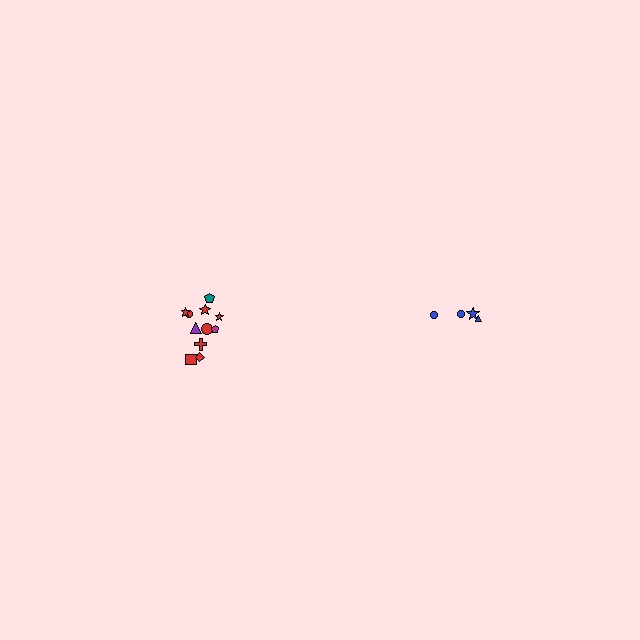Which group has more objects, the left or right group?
The left group.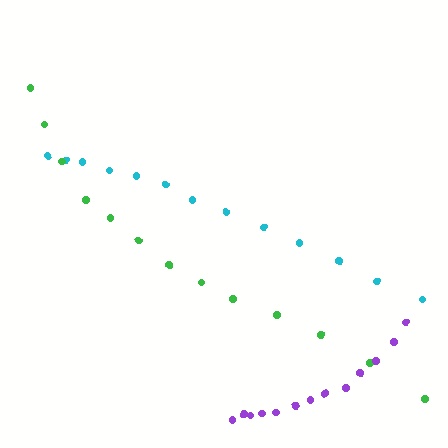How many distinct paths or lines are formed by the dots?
There are 3 distinct paths.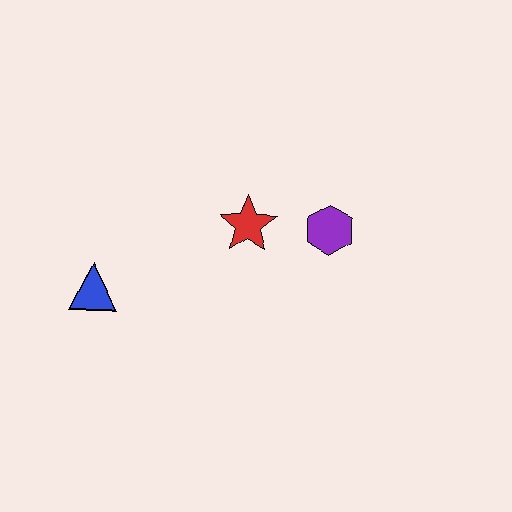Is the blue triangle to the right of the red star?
No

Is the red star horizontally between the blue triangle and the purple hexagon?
Yes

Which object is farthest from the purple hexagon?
The blue triangle is farthest from the purple hexagon.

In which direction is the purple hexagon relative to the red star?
The purple hexagon is to the right of the red star.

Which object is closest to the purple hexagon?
The red star is closest to the purple hexagon.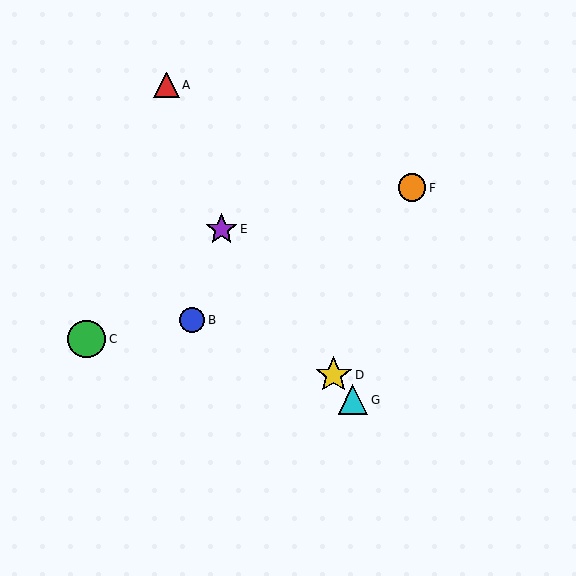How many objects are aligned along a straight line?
3 objects (D, E, G) are aligned along a straight line.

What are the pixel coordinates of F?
Object F is at (412, 188).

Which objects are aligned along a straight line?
Objects D, E, G are aligned along a straight line.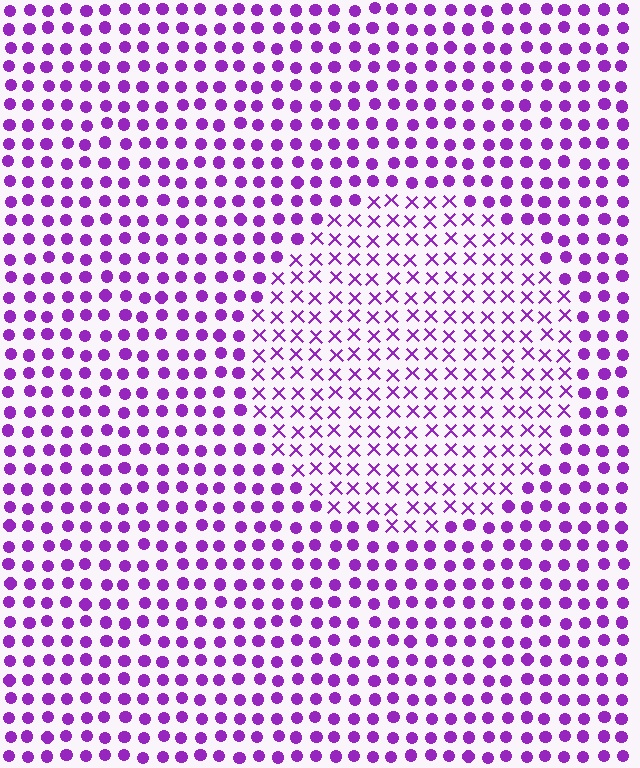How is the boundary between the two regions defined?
The boundary is defined by a change in element shape: X marks inside vs. circles outside. All elements share the same color and spacing.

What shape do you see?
I see a circle.